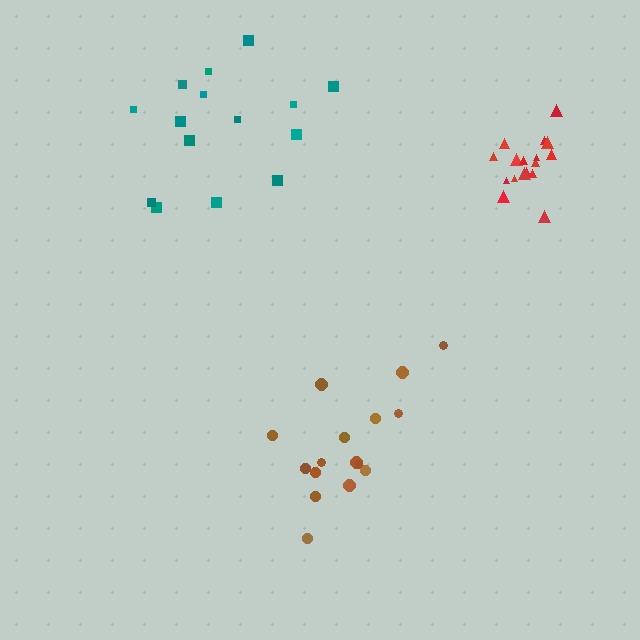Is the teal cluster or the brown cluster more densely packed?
Brown.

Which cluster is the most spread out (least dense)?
Teal.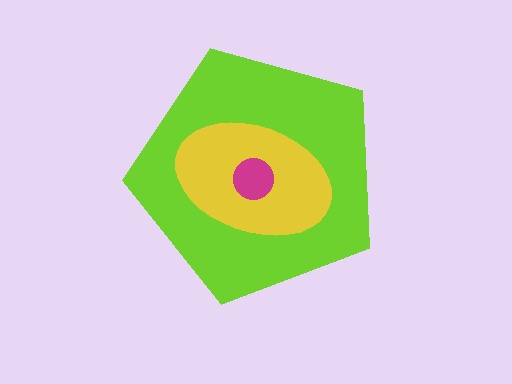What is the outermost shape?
The lime pentagon.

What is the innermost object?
The magenta circle.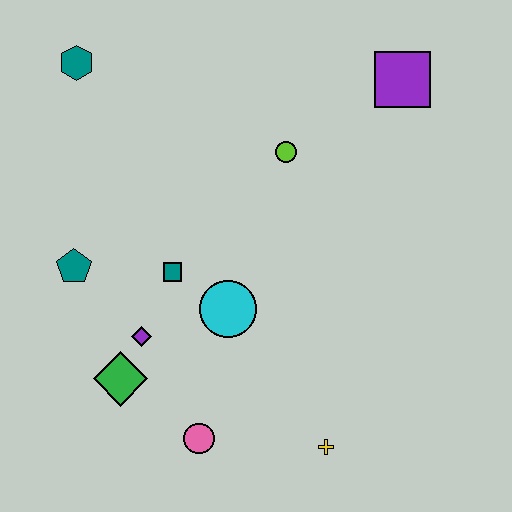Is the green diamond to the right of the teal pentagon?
Yes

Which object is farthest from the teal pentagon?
The purple square is farthest from the teal pentagon.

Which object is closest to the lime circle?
The purple square is closest to the lime circle.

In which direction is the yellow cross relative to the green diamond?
The yellow cross is to the right of the green diamond.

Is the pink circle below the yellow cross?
No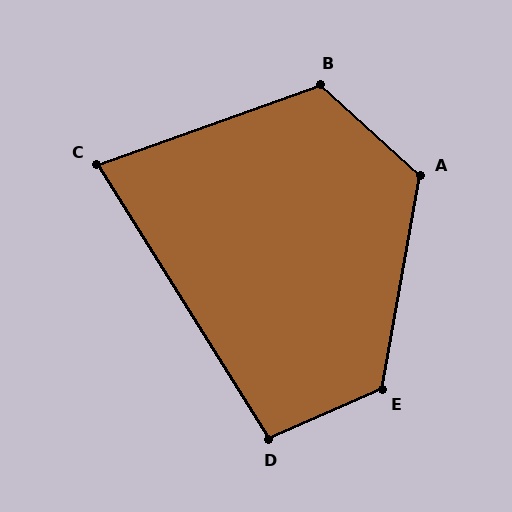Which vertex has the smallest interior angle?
C, at approximately 78 degrees.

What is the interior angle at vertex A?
Approximately 122 degrees (obtuse).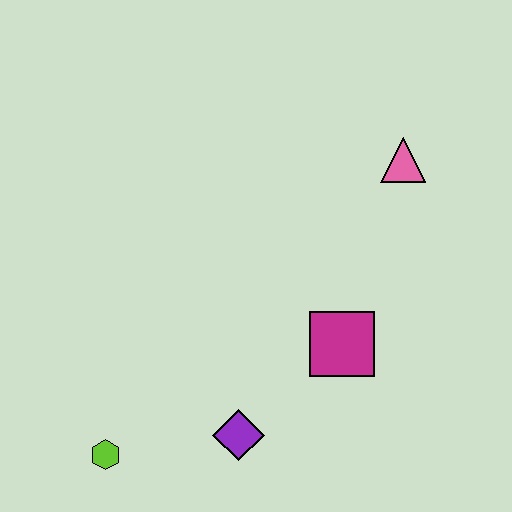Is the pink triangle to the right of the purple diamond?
Yes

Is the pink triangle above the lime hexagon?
Yes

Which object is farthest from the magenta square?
The lime hexagon is farthest from the magenta square.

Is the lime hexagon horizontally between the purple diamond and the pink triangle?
No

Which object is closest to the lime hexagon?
The purple diamond is closest to the lime hexagon.